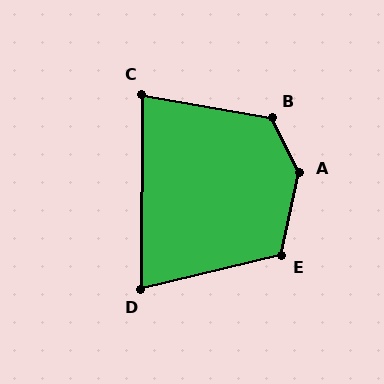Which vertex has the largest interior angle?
A, at approximately 141 degrees.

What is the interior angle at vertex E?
Approximately 116 degrees (obtuse).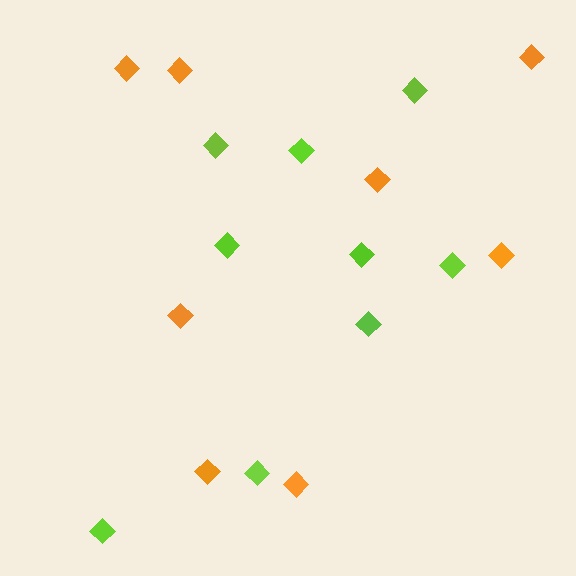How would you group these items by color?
There are 2 groups: one group of orange diamonds (8) and one group of lime diamonds (9).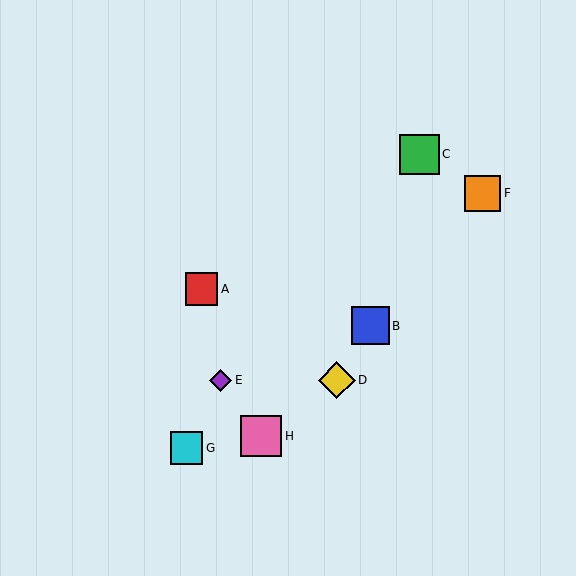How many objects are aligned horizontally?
2 objects (D, E) are aligned horizontally.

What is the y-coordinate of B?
Object B is at y≈326.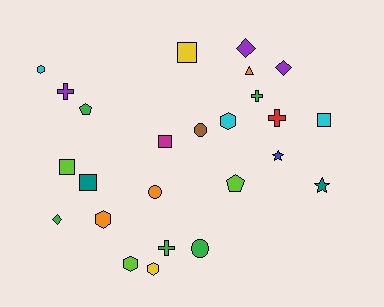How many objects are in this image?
There are 25 objects.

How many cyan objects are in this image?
There are 3 cyan objects.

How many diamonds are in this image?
There are 3 diamonds.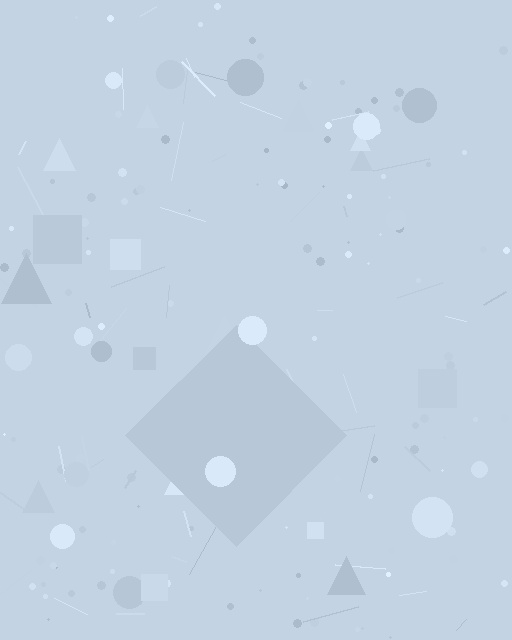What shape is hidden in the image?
A diamond is hidden in the image.